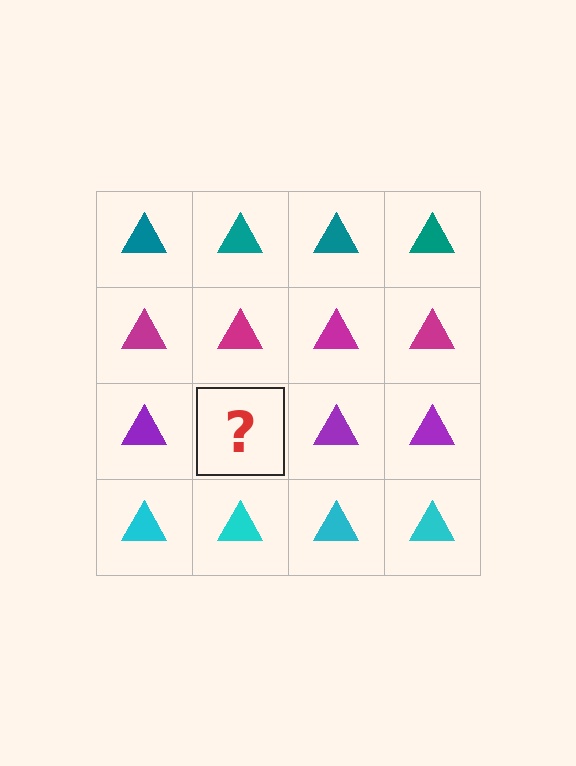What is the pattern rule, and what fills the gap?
The rule is that each row has a consistent color. The gap should be filled with a purple triangle.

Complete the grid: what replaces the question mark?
The question mark should be replaced with a purple triangle.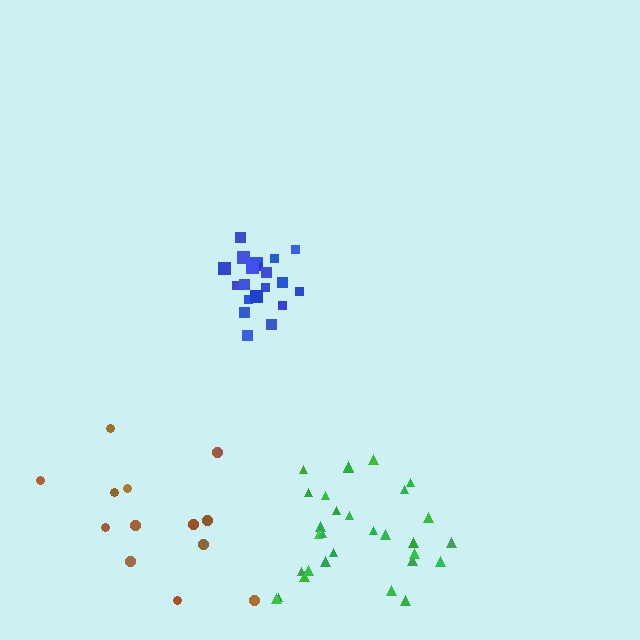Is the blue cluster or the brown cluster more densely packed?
Blue.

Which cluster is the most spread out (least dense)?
Brown.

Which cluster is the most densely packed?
Blue.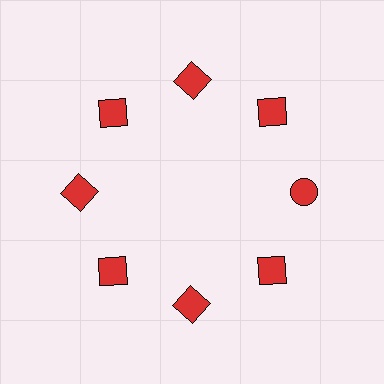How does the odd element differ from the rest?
It has a different shape: circle instead of square.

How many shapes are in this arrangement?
There are 8 shapes arranged in a ring pattern.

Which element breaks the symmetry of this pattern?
The red circle at roughly the 3 o'clock position breaks the symmetry. All other shapes are red squares.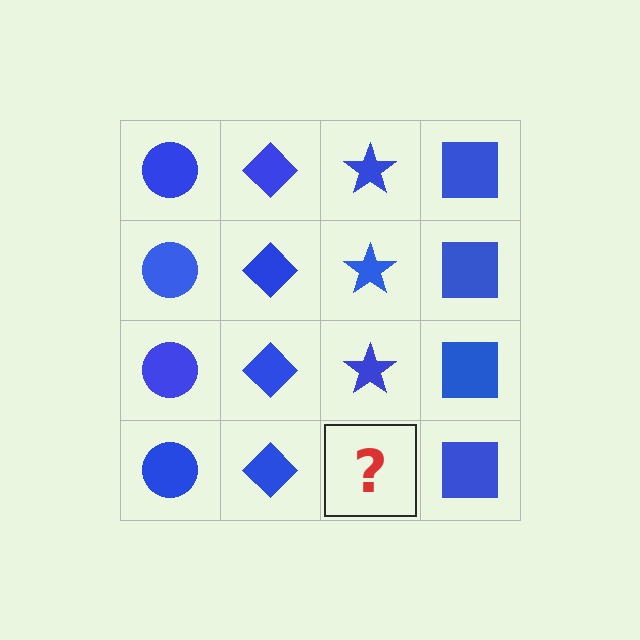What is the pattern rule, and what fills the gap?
The rule is that each column has a consistent shape. The gap should be filled with a blue star.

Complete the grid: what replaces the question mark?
The question mark should be replaced with a blue star.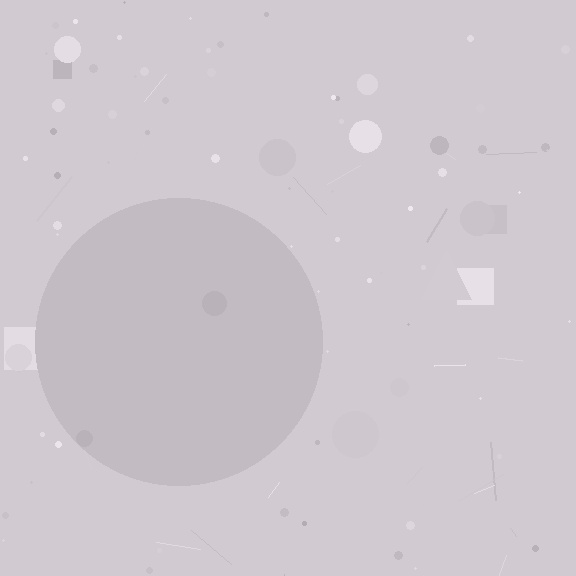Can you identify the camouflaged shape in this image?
The camouflaged shape is a circle.